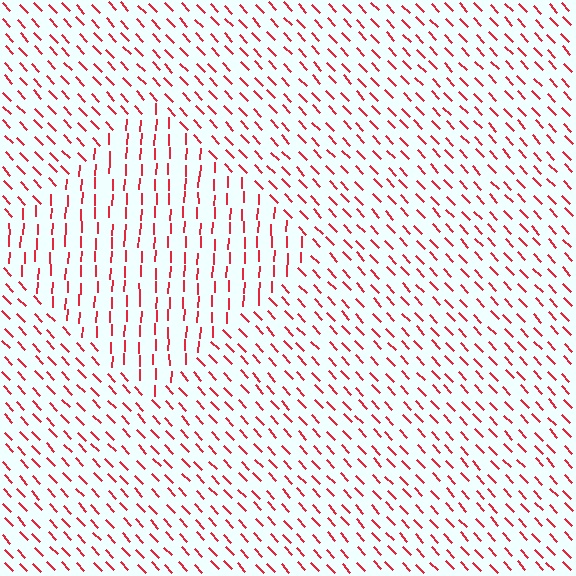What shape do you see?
I see a diamond.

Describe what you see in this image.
The image is filled with small red line segments. A diamond region in the image has lines oriented differently from the surrounding lines, creating a visible texture boundary.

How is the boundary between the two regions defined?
The boundary is defined purely by a change in line orientation (approximately 45 degrees difference). All lines are the same color and thickness.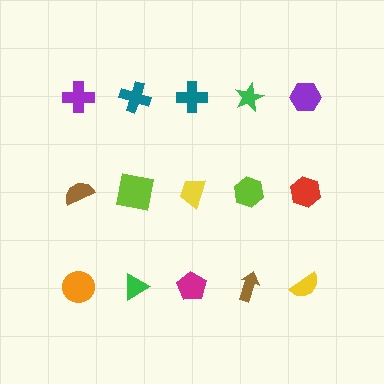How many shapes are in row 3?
5 shapes.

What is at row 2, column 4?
A lime hexagon.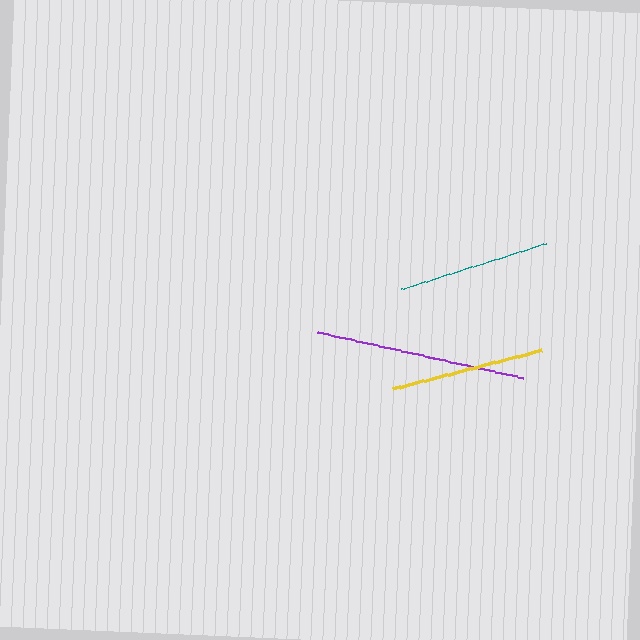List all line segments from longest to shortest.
From longest to shortest: purple, yellow, teal.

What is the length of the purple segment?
The purple segment is approximately 209 pixels long.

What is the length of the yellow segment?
The yellow segment is approximately 154 pixels long.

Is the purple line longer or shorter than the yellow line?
The purple line is longer than the yellow line.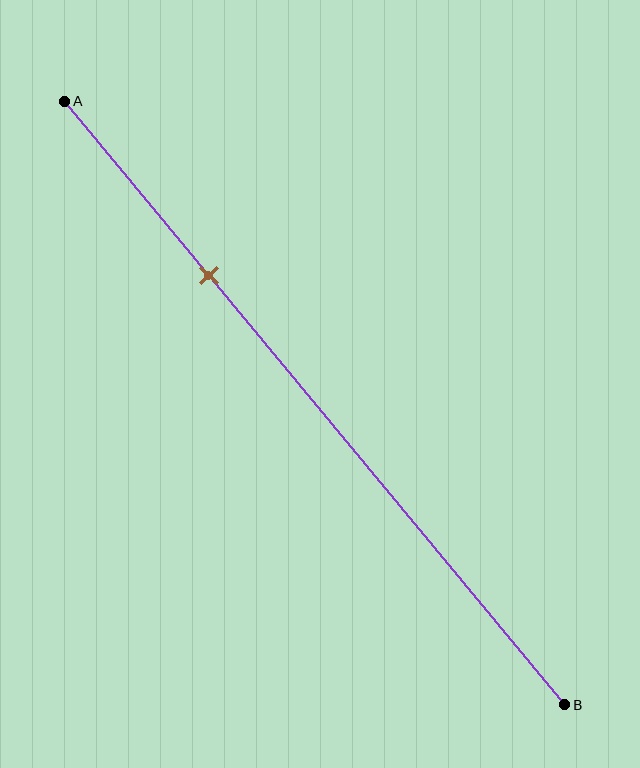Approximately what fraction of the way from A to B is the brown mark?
The brown mark is approximately 30% of the way from A to B.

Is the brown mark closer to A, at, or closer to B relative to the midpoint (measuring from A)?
The brown mark is closer to point A than the midpoint of segment AB.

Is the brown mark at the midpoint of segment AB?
No, the mark is at about 30% from A, not at the 50% midpoint.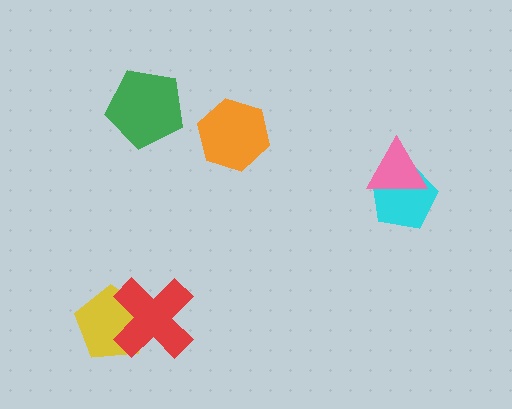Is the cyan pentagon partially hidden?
Yes, it is partially covered by another shape.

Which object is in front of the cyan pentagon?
The pink triangle is in front of the cyan pentagon.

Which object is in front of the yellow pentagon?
The red cross is in front of the yellow pentagon.